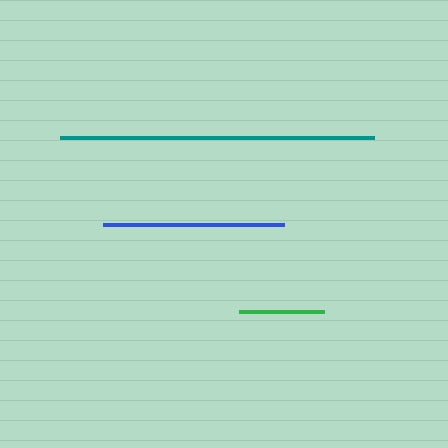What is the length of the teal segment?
The teal segment is approximately 314 pixels long.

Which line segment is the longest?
The teal line is the longest at approximately 314 pixels.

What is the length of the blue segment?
The blue segment is approximately 181 pixels long.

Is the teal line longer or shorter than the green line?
The teal line is longer than the green line.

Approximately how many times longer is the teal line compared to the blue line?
The teal line is approximately 1.7 times the length of the blue line.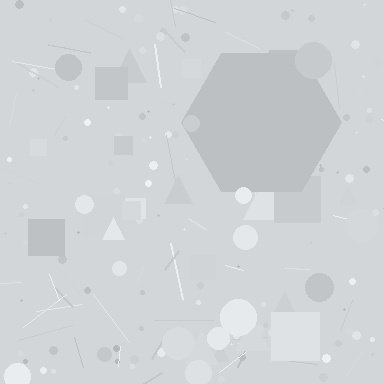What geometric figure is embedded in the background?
A hexagon is embedded in the background.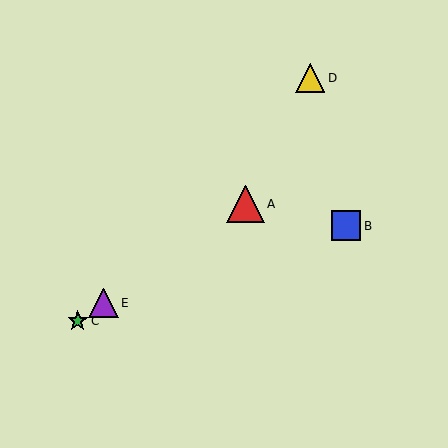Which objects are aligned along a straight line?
Objects A, C, E are aligned along a straight line.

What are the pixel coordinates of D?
Object D is at (310, 78).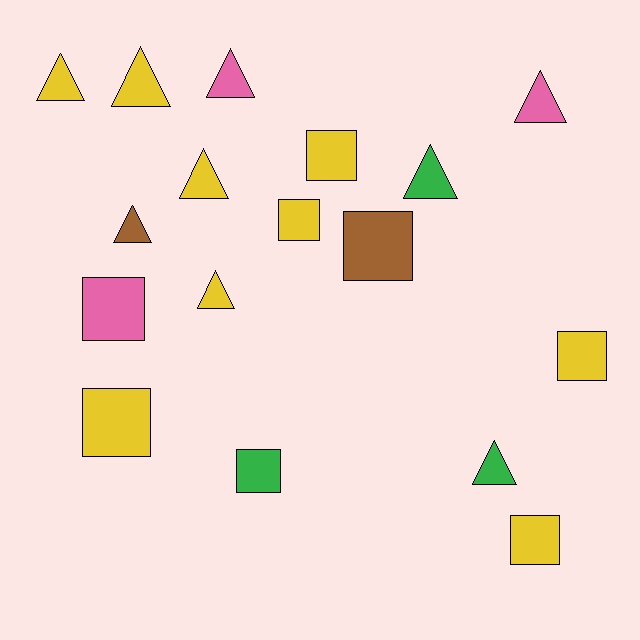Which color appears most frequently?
Yellow, with 9 objects.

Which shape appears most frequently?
Triangle, with 9 objects.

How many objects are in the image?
There are 17 objects.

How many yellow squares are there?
There are 5 yellow squares.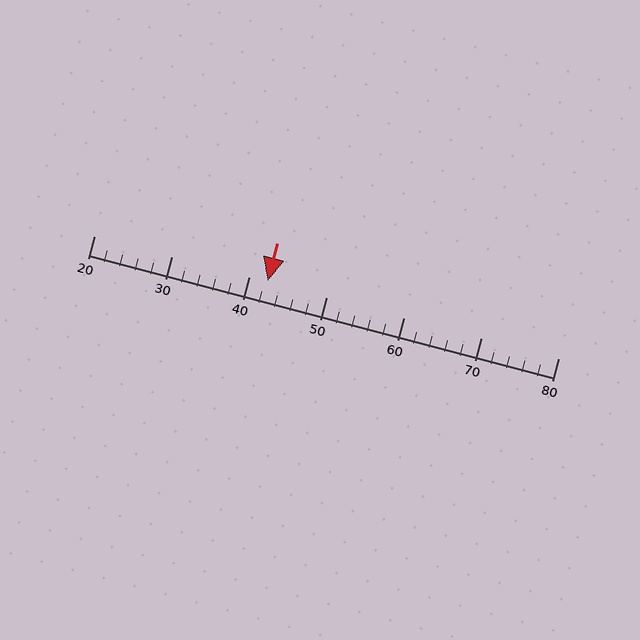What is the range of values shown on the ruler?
The ruler shows values from 20 to 80.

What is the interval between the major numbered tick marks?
The major tick marks are spaced 10 units apart.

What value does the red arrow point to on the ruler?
The red arrow points to approximately 42.